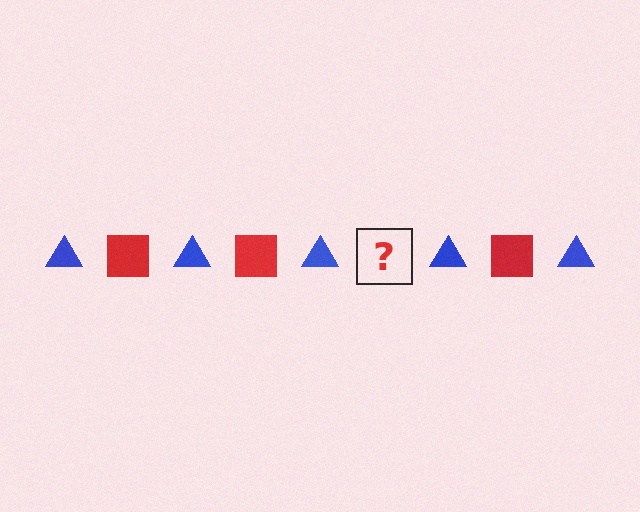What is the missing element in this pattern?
The missing element is a red square.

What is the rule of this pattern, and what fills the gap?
The rule is that the pattern alternates between blue triangle and red square. The gap should be filled with a red square.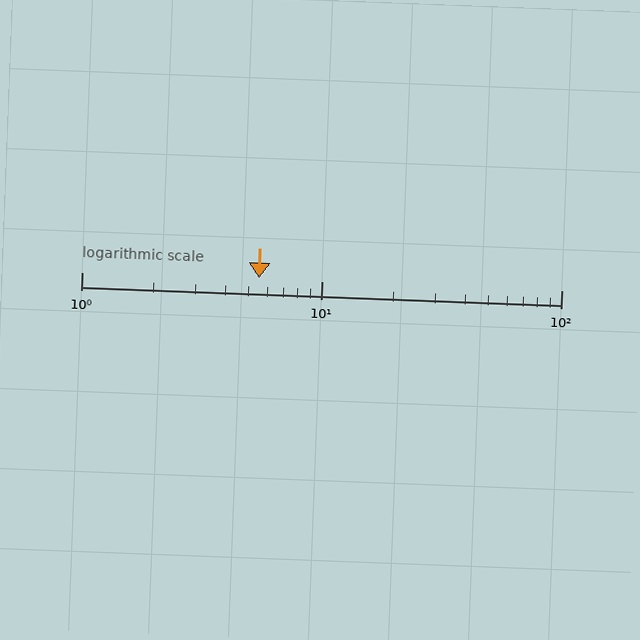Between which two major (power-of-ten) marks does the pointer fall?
The pointer is between 1 and 10.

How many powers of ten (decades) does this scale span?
The scale spans 2 decades, from 1 to 100.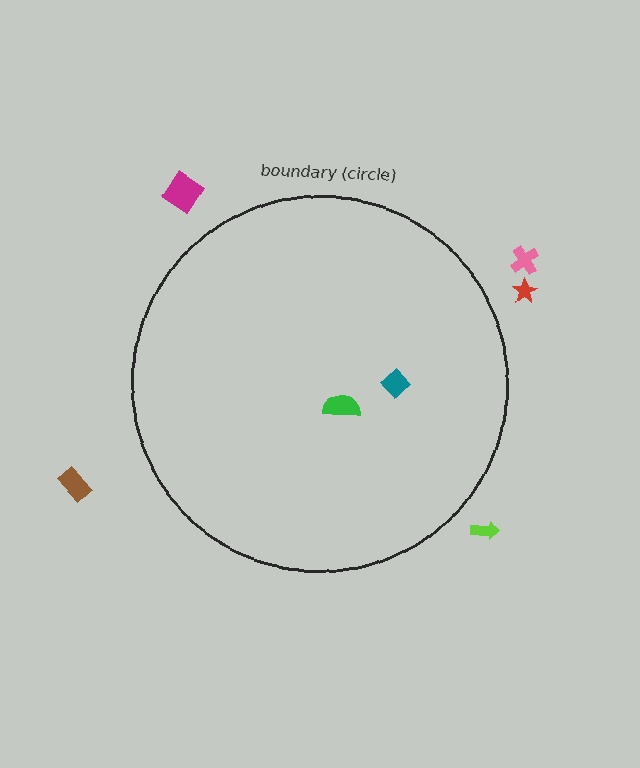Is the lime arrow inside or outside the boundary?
Outside.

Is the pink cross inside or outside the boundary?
Outside.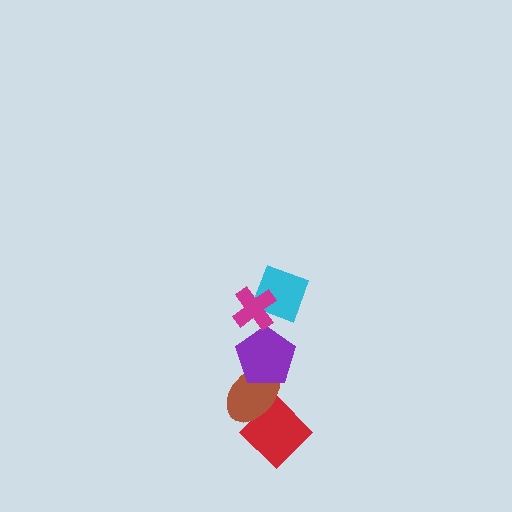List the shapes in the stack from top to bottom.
From top to bottom: the magenta cross, the cyan diamond, the purple pentagon, the brown ellipse, the red diamond.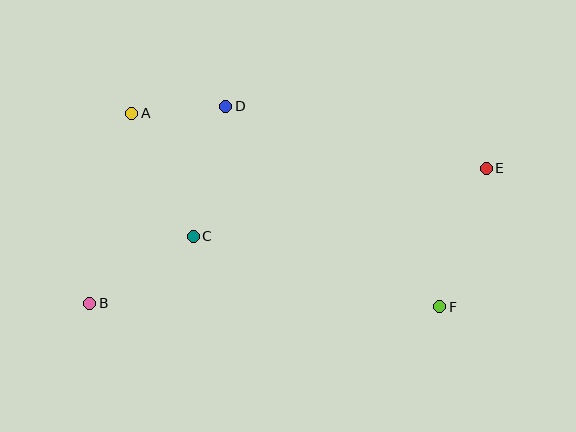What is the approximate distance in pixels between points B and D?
The distance between B and D is approximately 239 pixels.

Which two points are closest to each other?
Points A and D are closest to each other.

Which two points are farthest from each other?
Points B and E are farthest from each other.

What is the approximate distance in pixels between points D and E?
The distance between D and E is approximately 268 pixels.